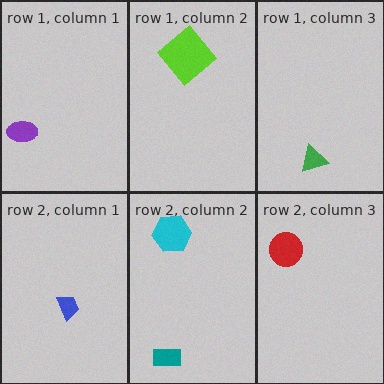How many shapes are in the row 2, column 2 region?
2.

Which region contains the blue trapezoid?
The row 2, column 1 region.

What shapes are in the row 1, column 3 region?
The green triangle.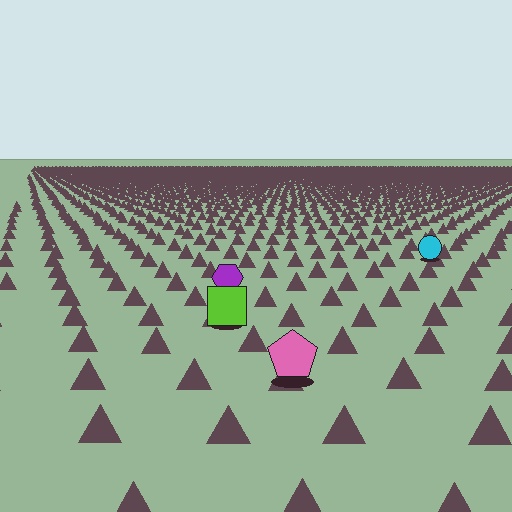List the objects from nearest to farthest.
From nearest to farthest: the pink pentagon, the lime square, the purple hexagon, the cyan circle.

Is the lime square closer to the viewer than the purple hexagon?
Yes. The lime square is closer — you can tell from the texture gradient: the ground texture is coarser near it.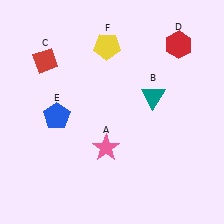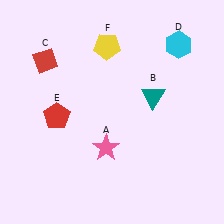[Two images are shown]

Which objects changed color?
D changed from red to cyan. E changed from blue to red.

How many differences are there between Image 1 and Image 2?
There are 2 differences between the two images.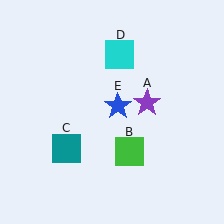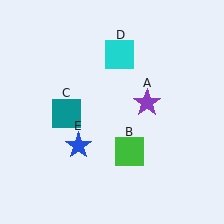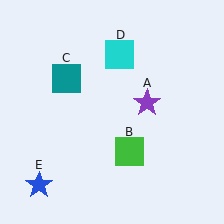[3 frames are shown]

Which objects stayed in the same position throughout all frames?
Purple star (object A) and green square (object B) and cyan square (object D) remained stationary.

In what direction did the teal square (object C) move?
The teal square (object C) moved up.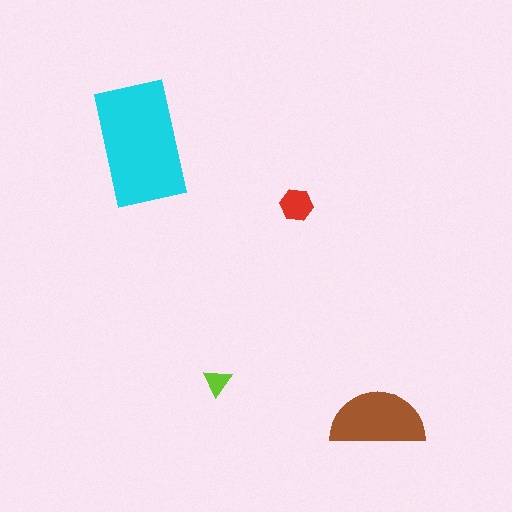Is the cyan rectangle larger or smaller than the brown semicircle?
Larger.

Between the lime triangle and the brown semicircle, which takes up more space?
The brown semicircle.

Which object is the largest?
The cyan rectangle.